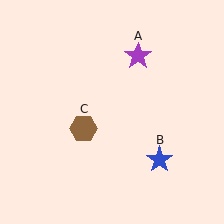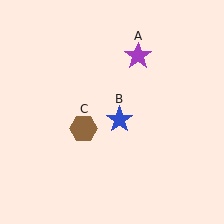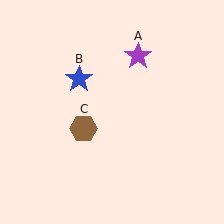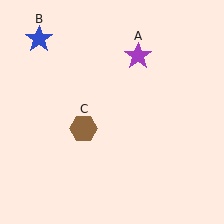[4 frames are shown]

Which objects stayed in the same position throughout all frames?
Purple star (object A) and brown hexagon (object C) remained stationary.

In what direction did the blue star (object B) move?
The blue star (object B) moved up and to the left.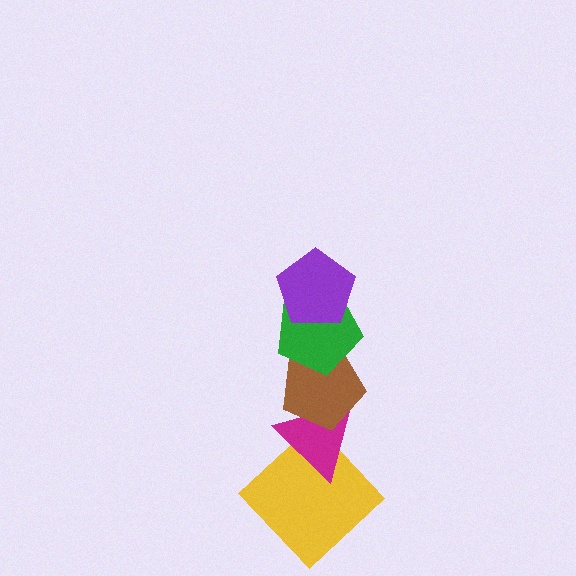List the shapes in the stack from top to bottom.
From top to bottom: the purple pentagon, the green pentagon, the brown pentagon, the magenta triangle, the yellow diamond.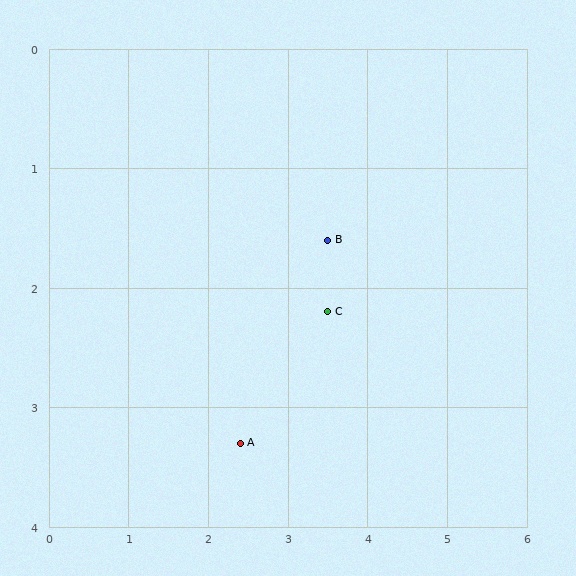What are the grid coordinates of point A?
Point A is at approximately (2.4, 3.3).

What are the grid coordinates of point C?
Point C is at approximately (3.5, 2.2).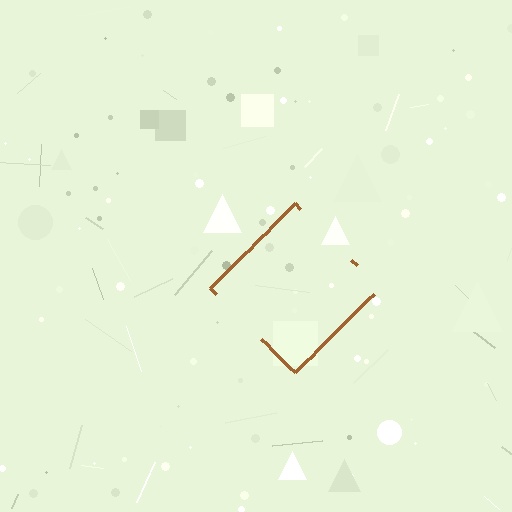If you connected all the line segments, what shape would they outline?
They would outline a diamond.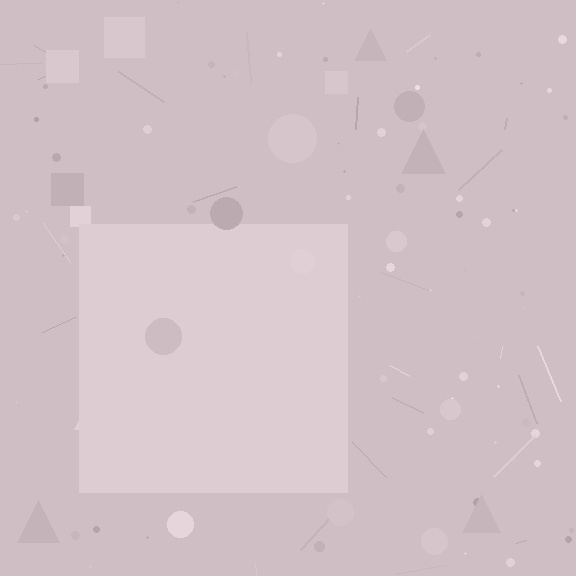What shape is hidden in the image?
A square is hidden in the image.